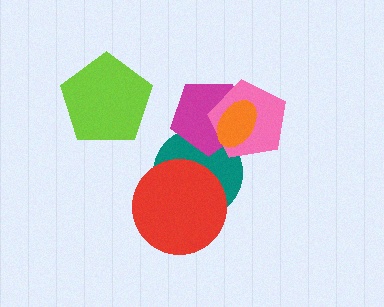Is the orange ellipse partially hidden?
No, no other shape covers it.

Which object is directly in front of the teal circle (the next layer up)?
The red circle is directly in front of the teal circle.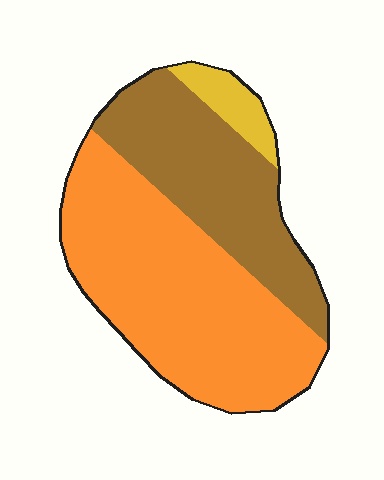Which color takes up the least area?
Yellow, at roughly 5%.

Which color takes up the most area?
Orange, at roughly 60%.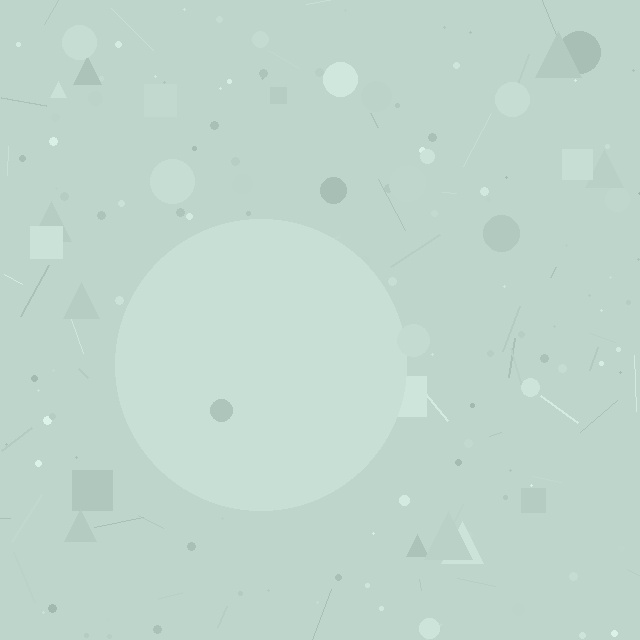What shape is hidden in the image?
A circle is hidden in the image.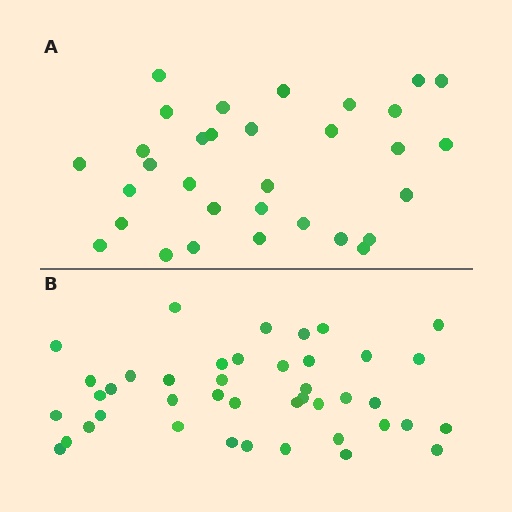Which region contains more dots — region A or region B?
Region B (the bottom region) has more dots.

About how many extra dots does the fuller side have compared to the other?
Region B has roughly 10 or so more dots than region A.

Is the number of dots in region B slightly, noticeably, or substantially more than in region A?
Region B has noticeably more, but not dramatically so. The ratio is roughly 1.3 to 1.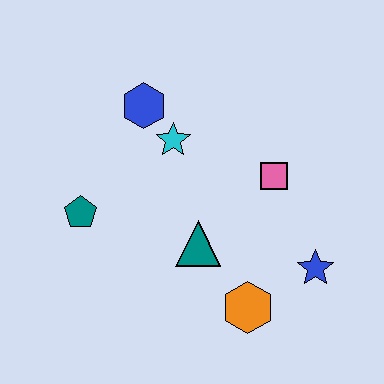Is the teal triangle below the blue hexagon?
Yes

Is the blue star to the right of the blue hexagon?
Yes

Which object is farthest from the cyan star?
The blue star is farthest from the cyan star.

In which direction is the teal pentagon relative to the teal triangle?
The teal pentagon is to the left of the teal triangle.